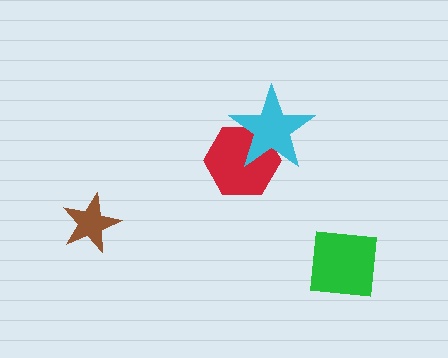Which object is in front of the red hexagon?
The cyan star is in front of the red hexagon.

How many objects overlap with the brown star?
0 objects overlap with the brown star.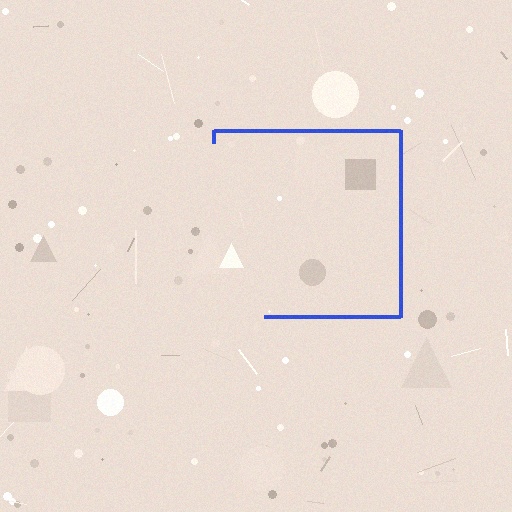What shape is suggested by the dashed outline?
The dashed outline suggests a square.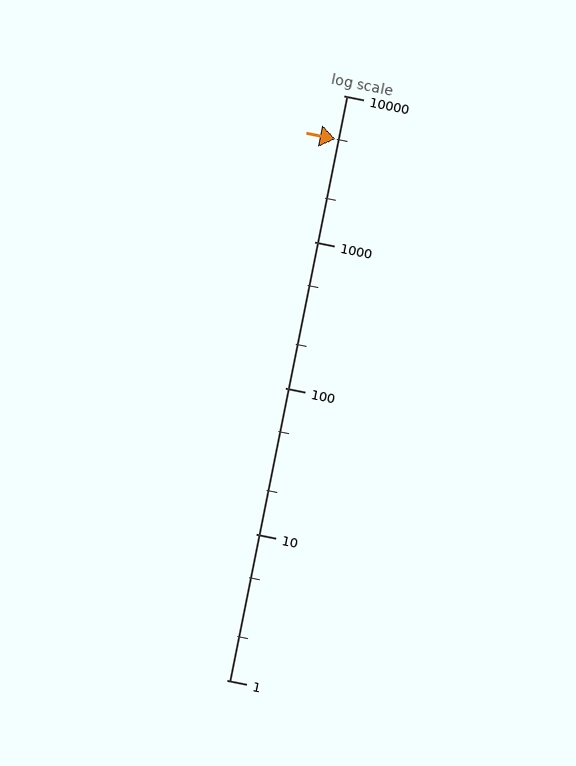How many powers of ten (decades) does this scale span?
The scale spans 4 decades, from 1 to 10000.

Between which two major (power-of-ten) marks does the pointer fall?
The pointer is between 1000 and 10000.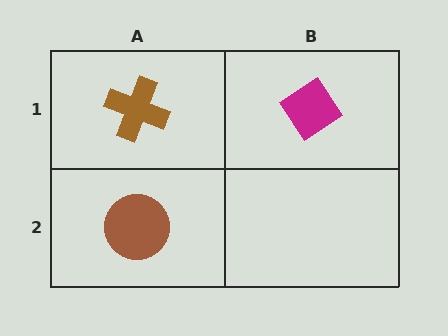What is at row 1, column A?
A brown cross.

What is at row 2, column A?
A brown circle.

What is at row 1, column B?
A magenta diamond.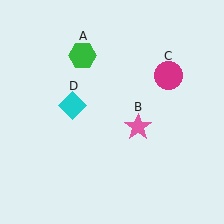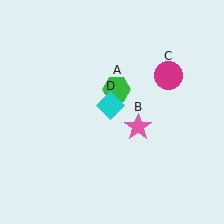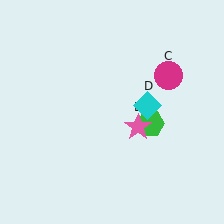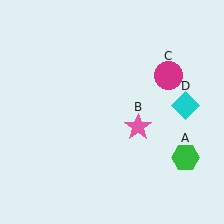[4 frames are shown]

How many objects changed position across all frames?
2 objects changed position: green hexagon (object A), cyan diamond (object D).